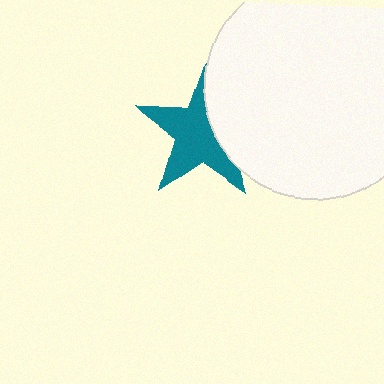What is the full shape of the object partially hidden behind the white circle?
The partially hidden object is a teal star.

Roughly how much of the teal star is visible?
Most of it is visible (roughly 65%).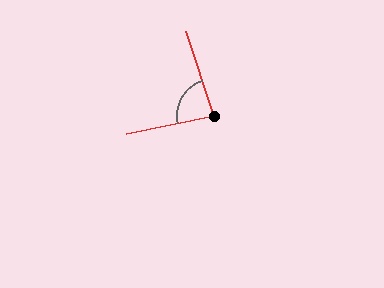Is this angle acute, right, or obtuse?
It is acute.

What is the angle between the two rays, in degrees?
Approximately 84 degrees.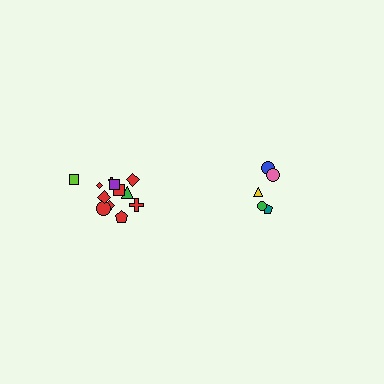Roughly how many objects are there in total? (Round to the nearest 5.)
Roughly 15 objects in total.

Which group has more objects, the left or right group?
The left group.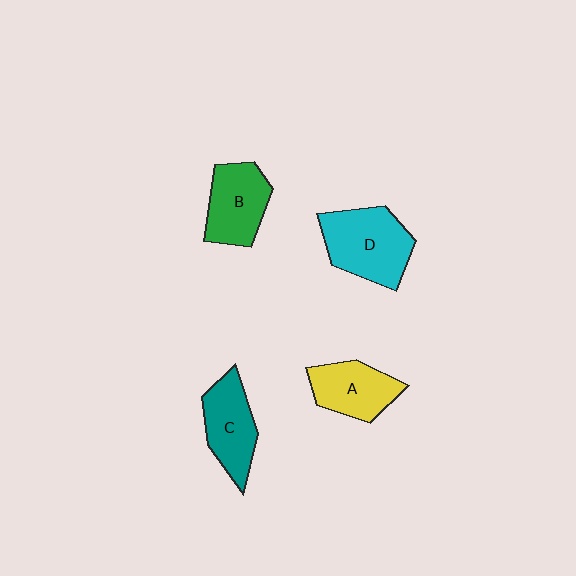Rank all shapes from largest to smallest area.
From largest to smallest: D (cyan), B (green), C (teal), A (yellow).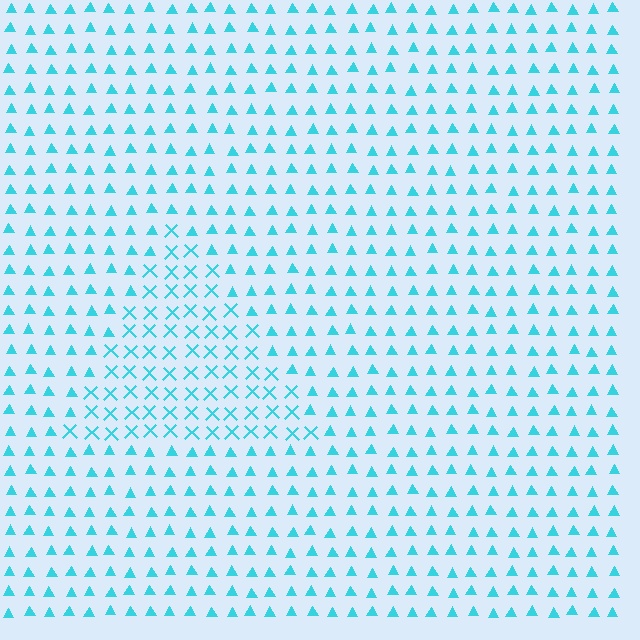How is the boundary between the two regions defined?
The boundary is defined by a change in element shape: X marks inside vs. triangles outside. All elements share the same color and spacing.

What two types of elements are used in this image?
The image uses X marks inside the triangle region and triangles outside it.